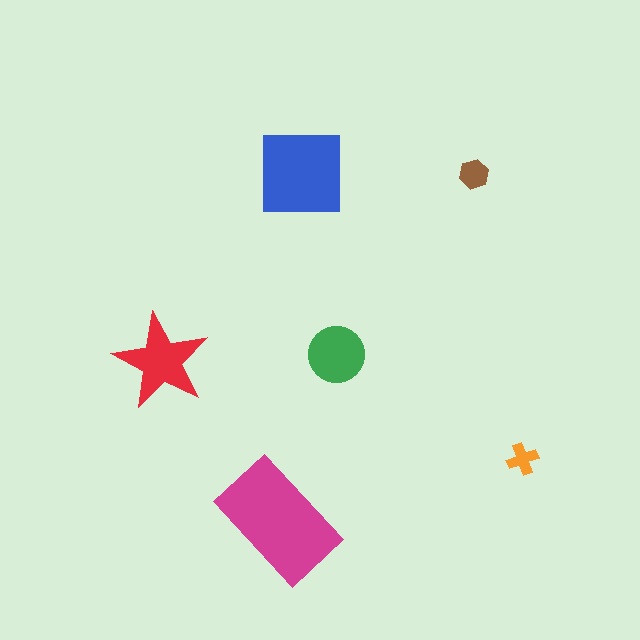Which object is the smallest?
The orange cross.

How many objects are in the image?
There are 6 objects in the image.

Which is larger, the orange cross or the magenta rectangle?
The magenta rectangle.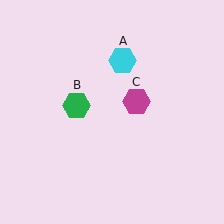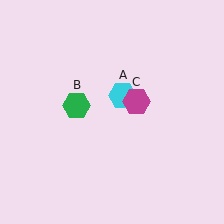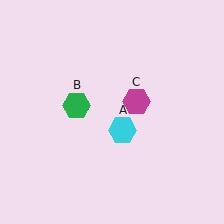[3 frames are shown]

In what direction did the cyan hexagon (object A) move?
The cyan hexagon (object A) moved down.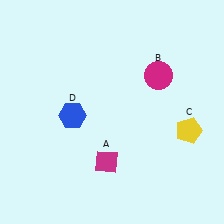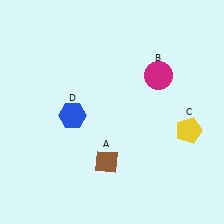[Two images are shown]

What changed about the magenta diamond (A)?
In Image 1, A is magenta. In Image 2, it changed to brown.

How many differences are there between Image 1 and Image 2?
There is 1 difference between the two images.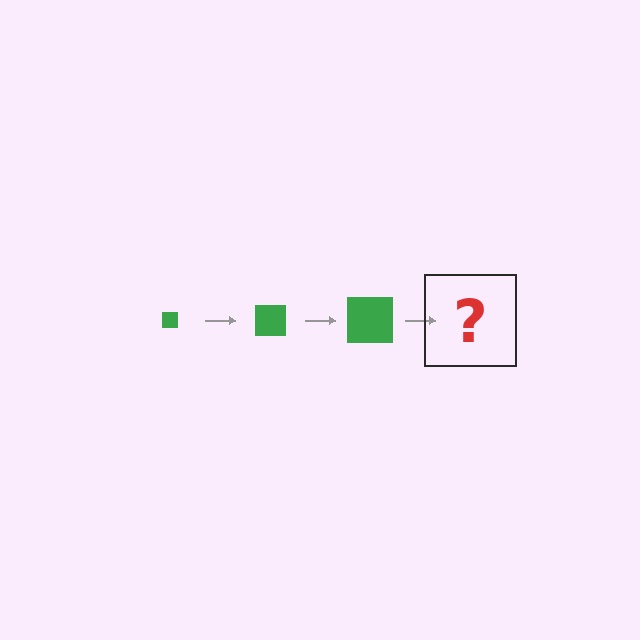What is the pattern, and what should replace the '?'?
The pattern is that the square gets progressively larger each step. The '?' should be a green square, larger than the previous one.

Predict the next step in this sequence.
The next step is a green square, larger than the previous one.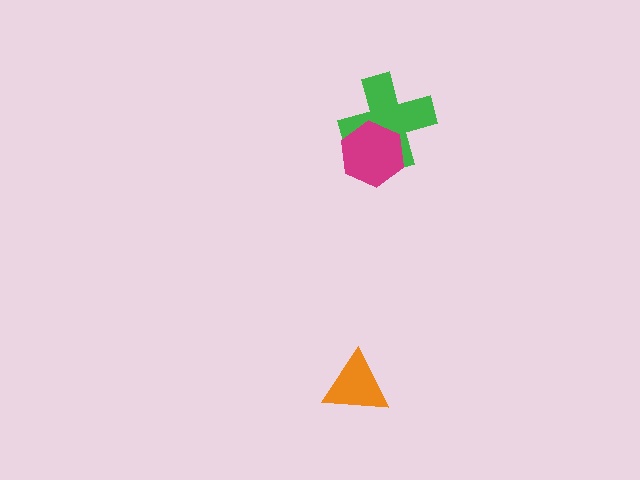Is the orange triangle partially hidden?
No, no other shape covers it.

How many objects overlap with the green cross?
1 object overlaps with the green cross.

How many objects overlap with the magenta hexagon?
1 object overlaps with the magenta hexagon.